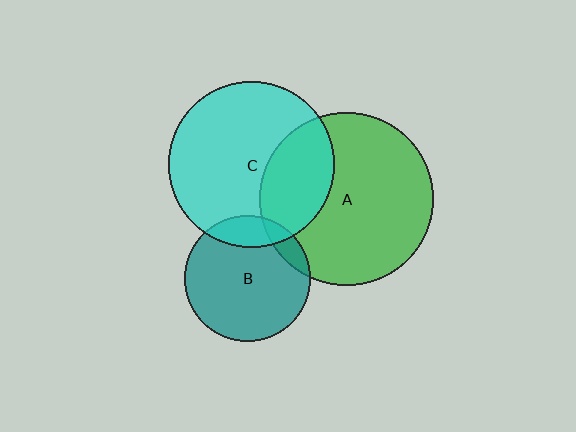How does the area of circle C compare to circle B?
Approximately 1.7 times.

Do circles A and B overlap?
Yes.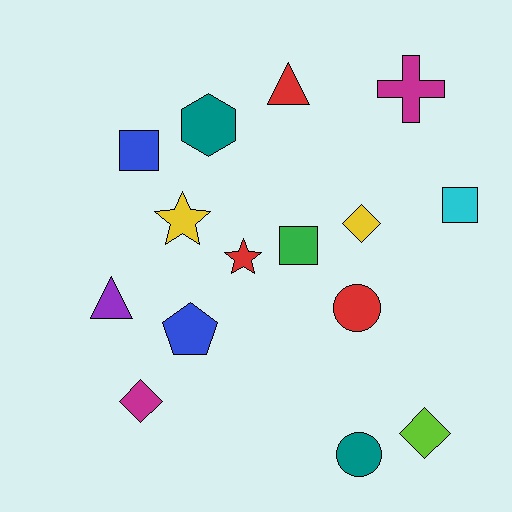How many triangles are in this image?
There are 2 triangles.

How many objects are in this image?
There are 15 objects.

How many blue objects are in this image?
There are 2 blue objects.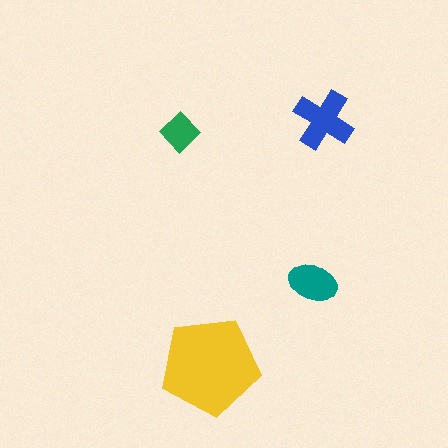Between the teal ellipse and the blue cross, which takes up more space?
The blue cross.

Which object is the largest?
The yellow pentagon.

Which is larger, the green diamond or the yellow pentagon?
The yellow pentagon.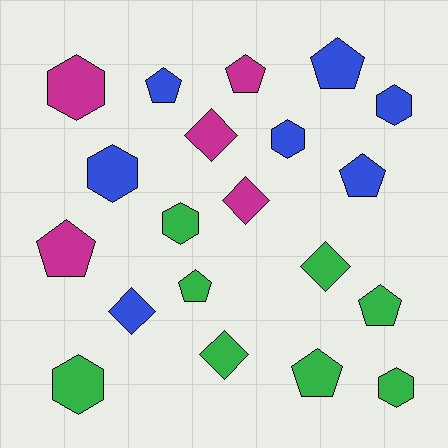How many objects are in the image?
There are 20 objects.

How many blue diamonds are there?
There is 1 blue diamond.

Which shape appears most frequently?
Pentagon, with 8 objects.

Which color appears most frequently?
Green, with 8 objects.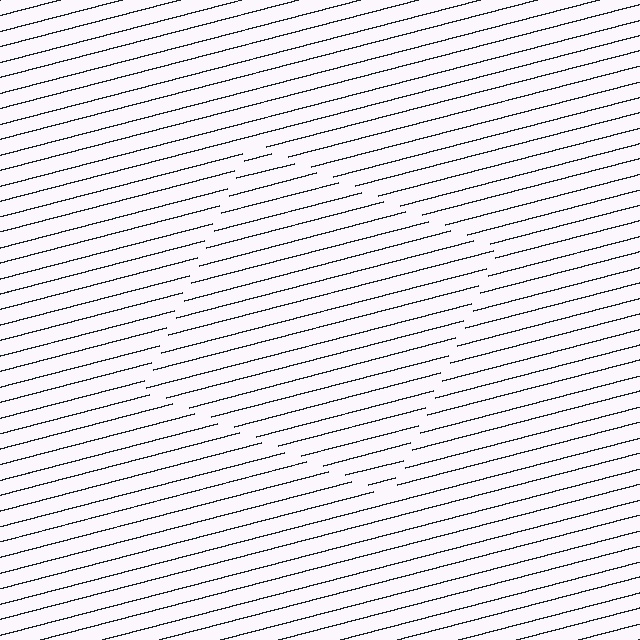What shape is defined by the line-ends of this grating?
An illusory square. The interior of the shape contains the same grating, shifted by half a period — the contour is defined by the phase discontinuity where line-ends from the inner and outer gratings abut.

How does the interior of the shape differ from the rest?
The interior of the shape contains the same grating, shifted by half a period — the contour is defined by the phase discontinuity where line-ends from the inner and outer gratings abut.